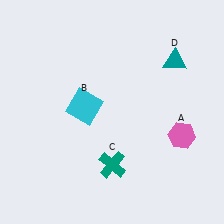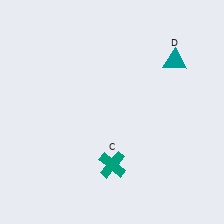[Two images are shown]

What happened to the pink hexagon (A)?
The pink hexagon (A) was removed in Image 2. It was in the bottom-right area of Image 1.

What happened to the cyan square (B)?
The cyan square (B) was removed in Image 2. It was in the top-left area of Image 1.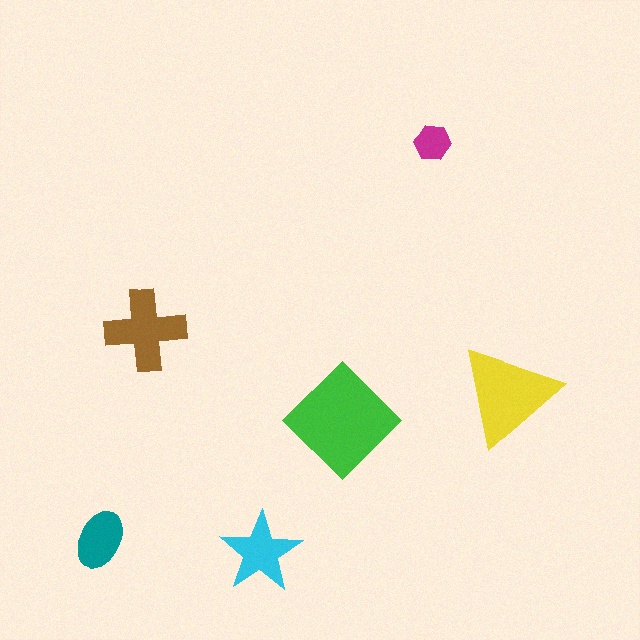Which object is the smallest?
The magenta hexagon.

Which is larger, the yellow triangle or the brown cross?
The yellow triangle.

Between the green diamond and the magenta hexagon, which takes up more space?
The green diamond.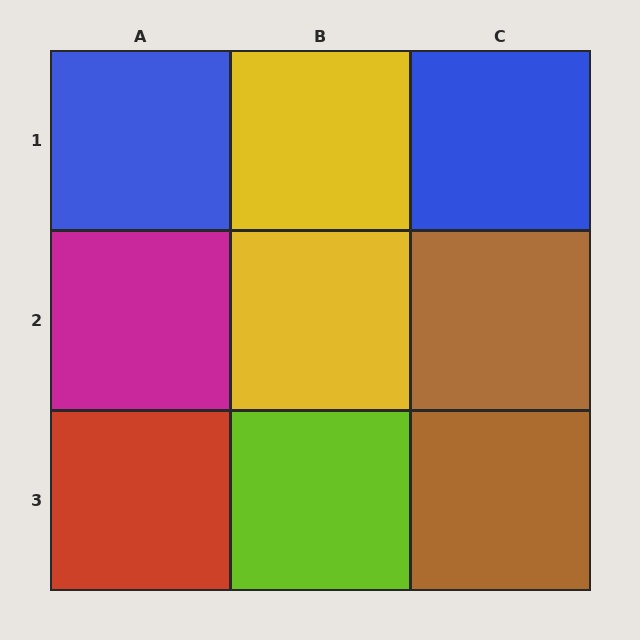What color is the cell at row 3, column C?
Brown.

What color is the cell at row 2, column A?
Magenta.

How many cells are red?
1 cell is red.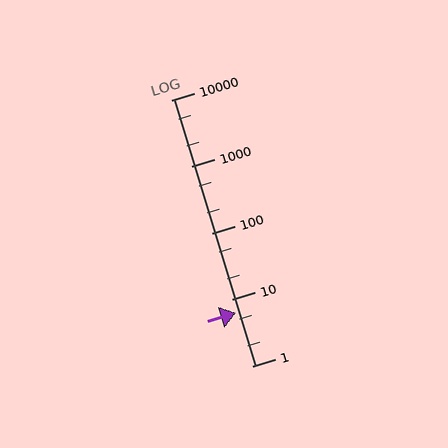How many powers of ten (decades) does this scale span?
The scale spans 4 decades, from 1 to 10000.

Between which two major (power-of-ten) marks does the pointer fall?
The pointer is between 1 and 10.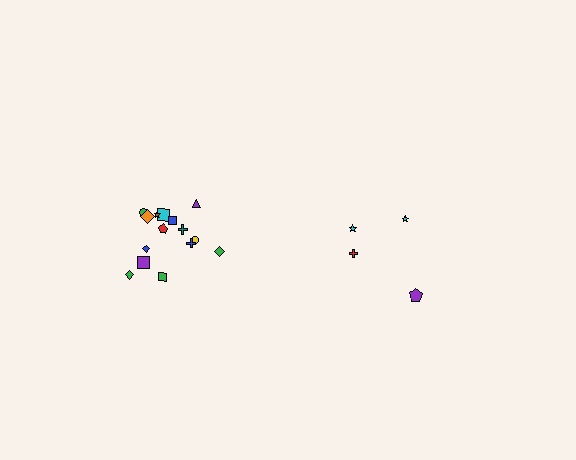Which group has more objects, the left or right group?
The left group.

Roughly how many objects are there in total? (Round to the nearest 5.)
Roughly 20 objects in total.